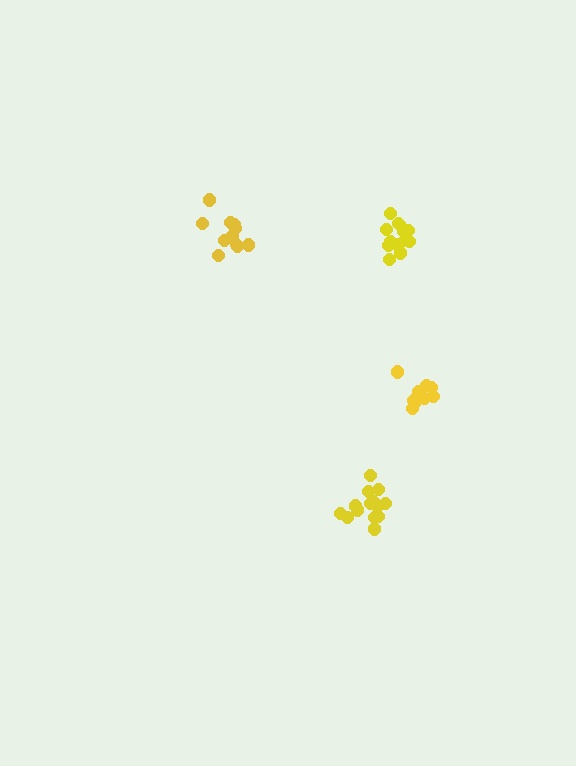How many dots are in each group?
Group 1: 11 dots, Group 2: 13 dots, Group 3: 9 dots, Group 4: 14 dots (47 total).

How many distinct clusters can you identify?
There are 4 distinct clusters.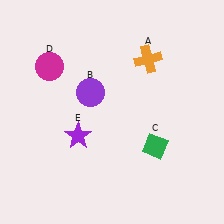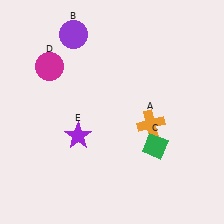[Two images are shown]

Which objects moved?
The objects that moved are: the orange cross (A), the purple circle (B).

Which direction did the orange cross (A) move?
The orange cross (A) moved down.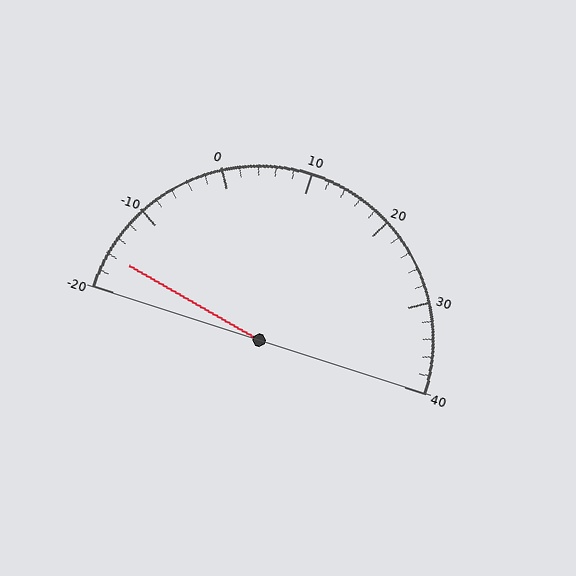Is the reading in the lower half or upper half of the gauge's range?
The reading is in the lower half of the range (-20 to 40).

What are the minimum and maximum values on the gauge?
The gauge ranges from -20 to 40.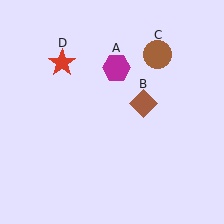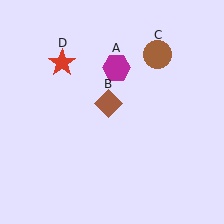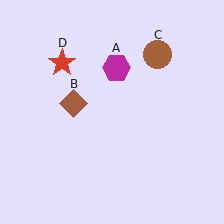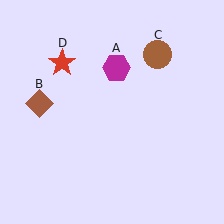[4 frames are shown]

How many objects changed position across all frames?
1 object changed position: brown diamond (object B).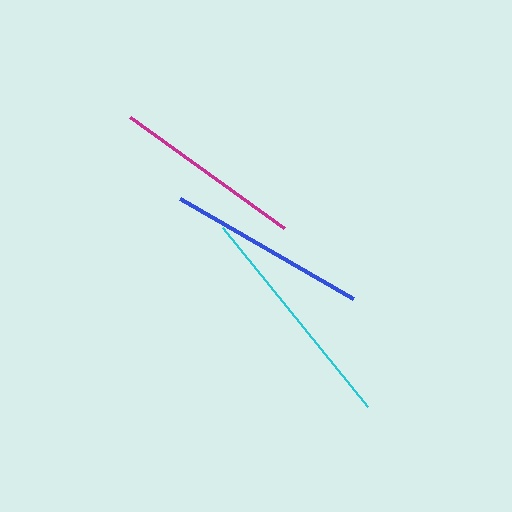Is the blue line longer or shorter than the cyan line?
The cyan line is longer than the blue line.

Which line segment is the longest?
The cyan line is the longest at approximately 231 pixels.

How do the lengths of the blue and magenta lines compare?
The blue and magenta lines are approximately the same length.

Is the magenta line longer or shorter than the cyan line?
The cyan line is longer than the magenta line.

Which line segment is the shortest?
The magenta line is the shortest at approximately 190 pixels.